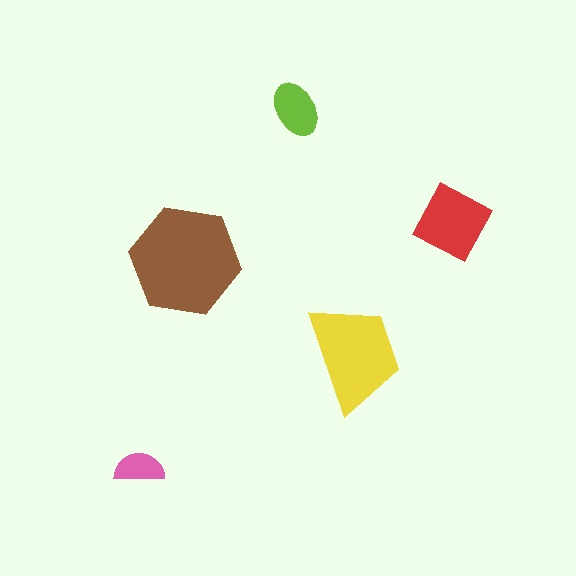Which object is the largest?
The brown hexagon.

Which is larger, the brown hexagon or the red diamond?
The brown hexagon.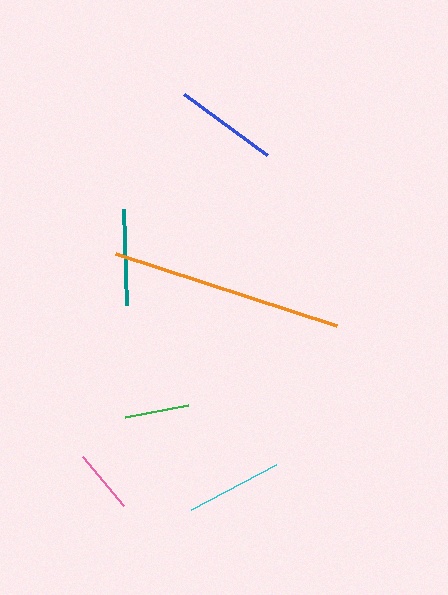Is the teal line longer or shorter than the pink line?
The teal line is longer than the pink line.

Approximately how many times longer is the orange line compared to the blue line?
The orange line is approximately 2.2 times the length of the blue line.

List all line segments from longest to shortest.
From longest to shortest: orange, blue, cyan, teal, green, pink.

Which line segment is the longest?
The orange line is the longest at approximately 232 pixels.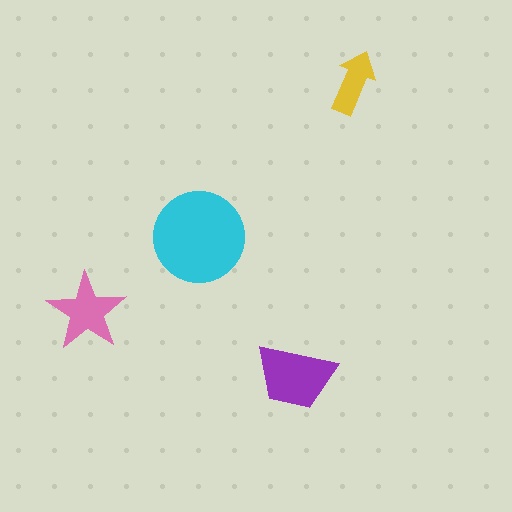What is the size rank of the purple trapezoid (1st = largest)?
2nd.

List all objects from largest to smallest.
The cyan circle, the purple trapezoid, the pink star, the yellow arrow.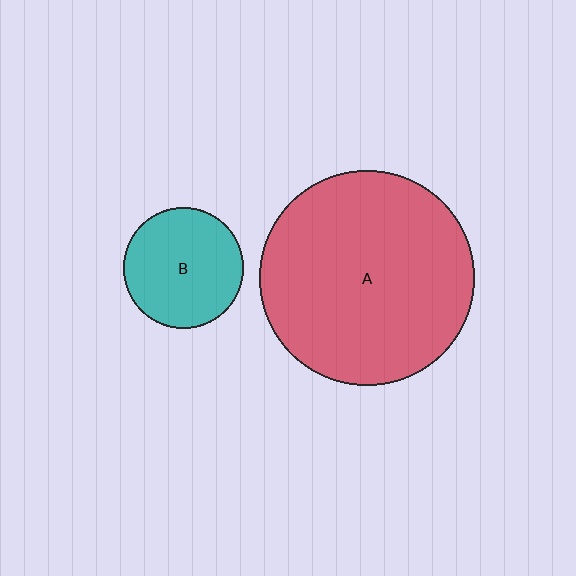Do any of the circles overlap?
No, none of the circles overlap.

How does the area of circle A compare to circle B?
Approximately 3.2 times.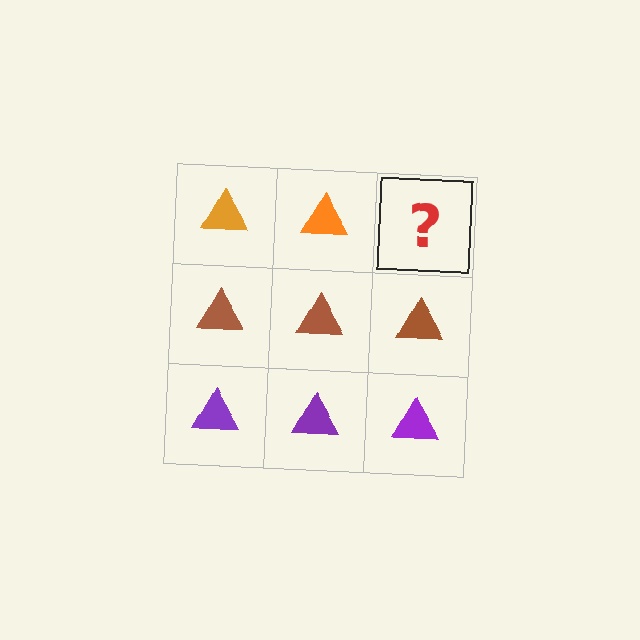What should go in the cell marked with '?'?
The missing cell should contain an orange triangle.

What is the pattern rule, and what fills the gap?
The rule is that each row has a consistent color. The gap should be filled with an orange triangle.